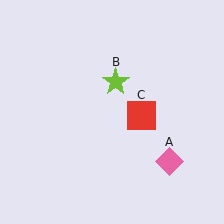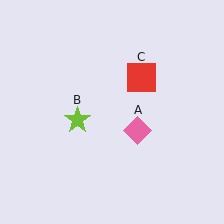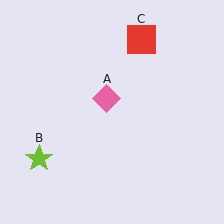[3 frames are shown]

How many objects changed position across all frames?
3 objects changed position: pink diamond (object A), lime star (object B), red square (object C).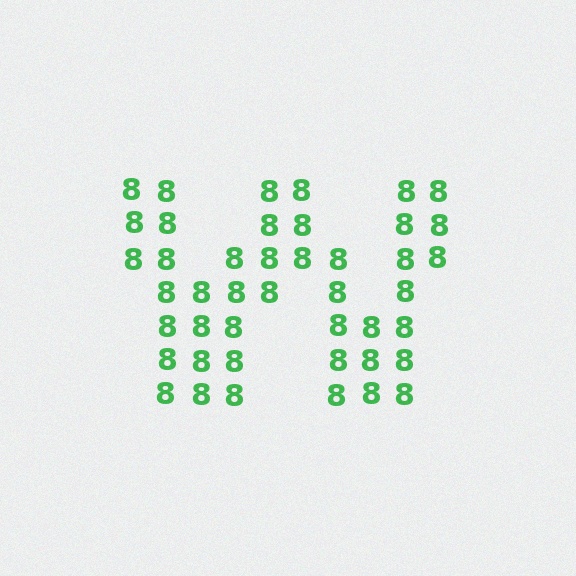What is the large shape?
The large shape is the letter W.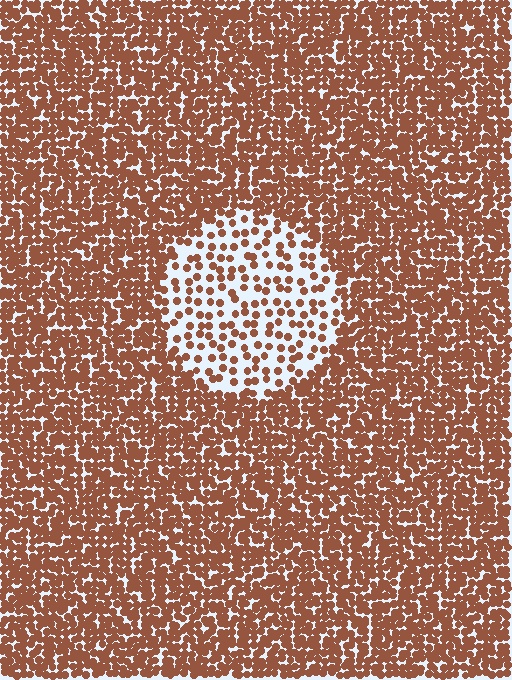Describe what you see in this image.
The image contains small brown elements arranged at two different densities. A circle-shaped region is visible where the elements are less densely packed than the surrounding area.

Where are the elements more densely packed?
The elements are more densely packed outside the circle boundary.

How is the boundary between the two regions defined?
The boundary is defined by a change in element density (approximately 2.7x ratio). All elements are the same color, size, and shape.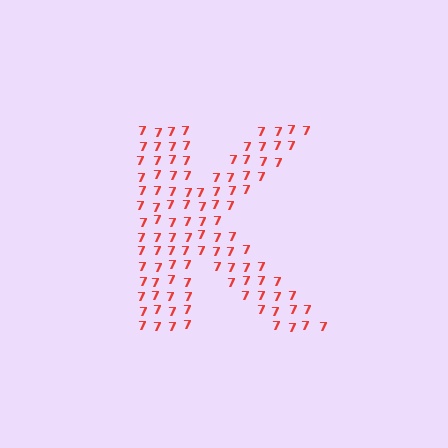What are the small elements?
The small elements are digit 7's.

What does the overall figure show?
The overall figure shows the letter K.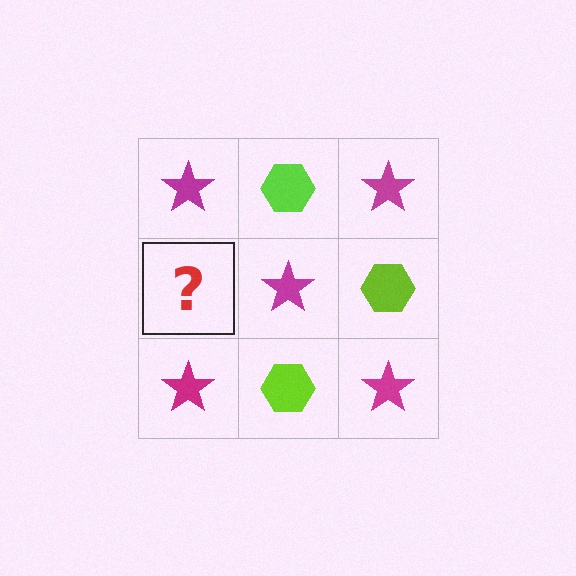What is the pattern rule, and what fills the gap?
The rule is that it alternates magenta star and lime hexagon in a checkerboard pattern. The gap should be filled with a lime hexagon.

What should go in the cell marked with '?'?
The missing cell should contain a lime hexagon.